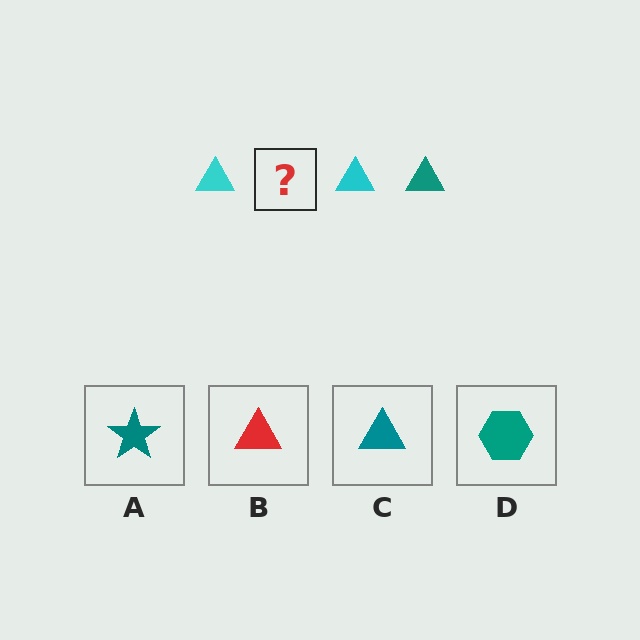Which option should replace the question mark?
Option C.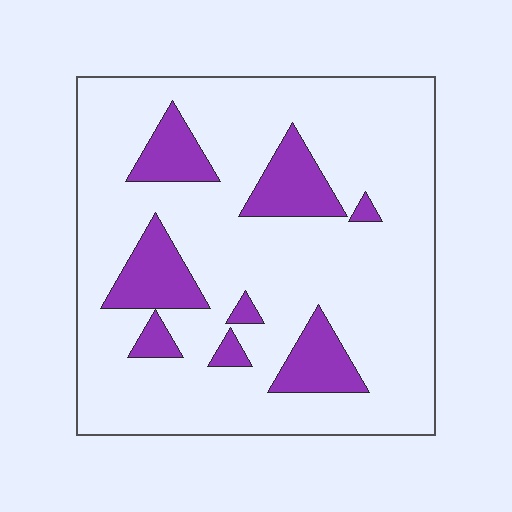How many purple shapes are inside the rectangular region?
8.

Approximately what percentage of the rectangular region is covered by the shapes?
Approximately 20%.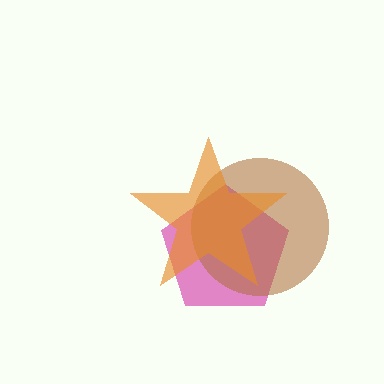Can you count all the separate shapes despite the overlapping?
Yes, there are 3 separate shapes.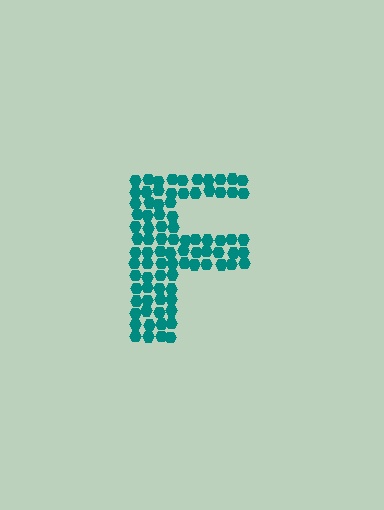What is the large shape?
The large shape is the letter F.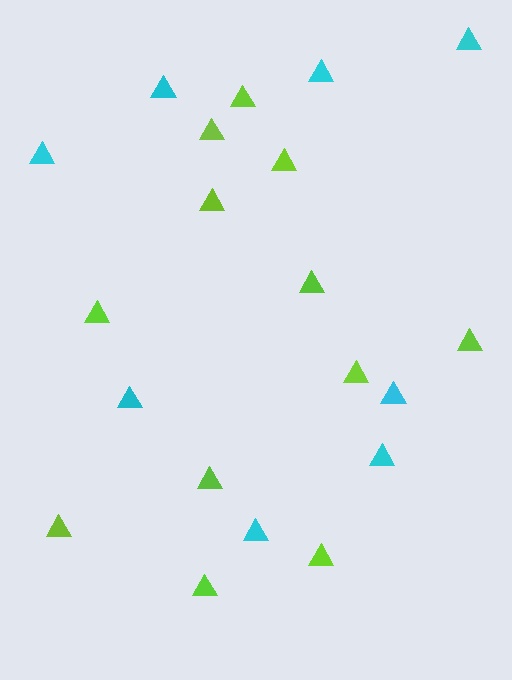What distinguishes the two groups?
There are 2 groups: one group of lime triangles (12) and one group of cyan triangles (8).